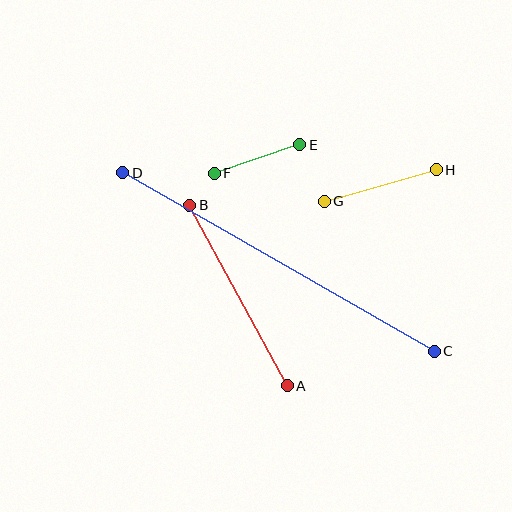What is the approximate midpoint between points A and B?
The midpoint is at approximately (239, 296) pixels.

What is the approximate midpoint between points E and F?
The midpoint is at approximately (257, 159) pixels.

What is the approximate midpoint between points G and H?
The midpoint is at approximately (380, 186) pixels.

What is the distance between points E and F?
The distance is approximately 90 pixels.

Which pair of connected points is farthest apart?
Points C and D are farthest apart.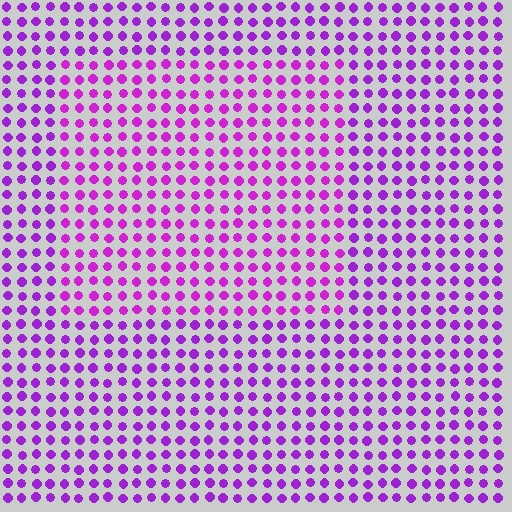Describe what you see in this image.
The image is filled with small purple elements in a uniform arrangement. A rectangle-shaped region is visible where the elements are tinted to a slightly different hue, forming a subtle color boundary.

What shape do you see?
I see a rectangle.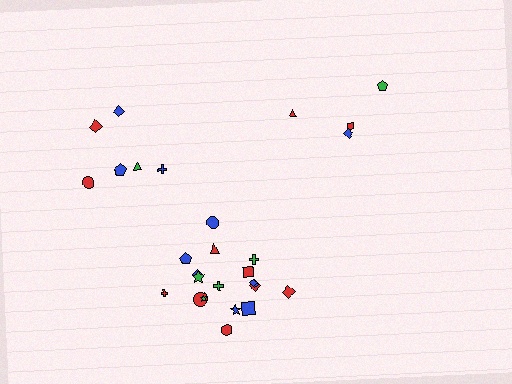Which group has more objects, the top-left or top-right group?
The top-left group.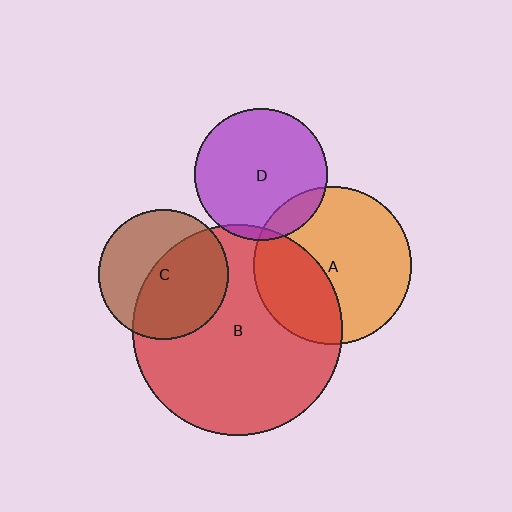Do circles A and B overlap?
Yes.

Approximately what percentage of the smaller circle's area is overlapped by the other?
Approximately 35%.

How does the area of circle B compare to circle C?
Approximately 2.6 times.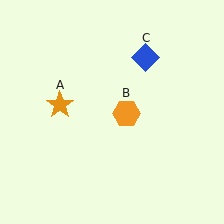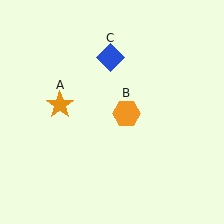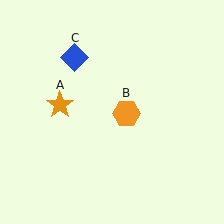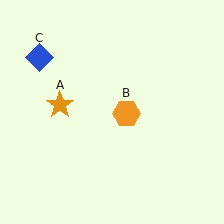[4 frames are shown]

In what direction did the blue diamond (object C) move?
The blue diamond (object C) moved left.